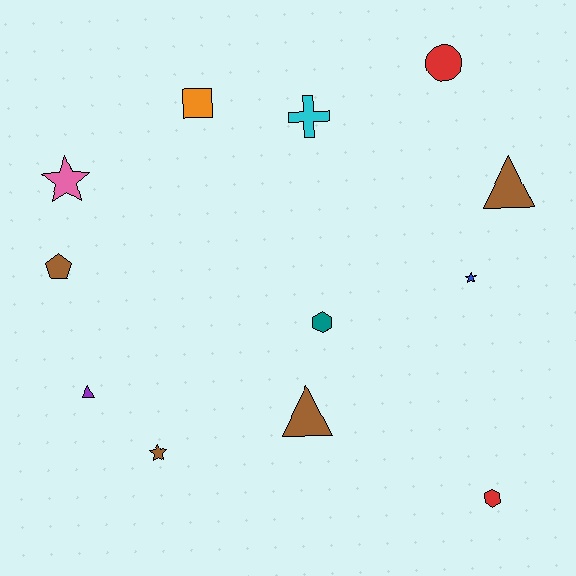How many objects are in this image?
There are 12 objects.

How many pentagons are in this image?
There is 1 pentagon.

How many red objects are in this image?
There are 2 red objects.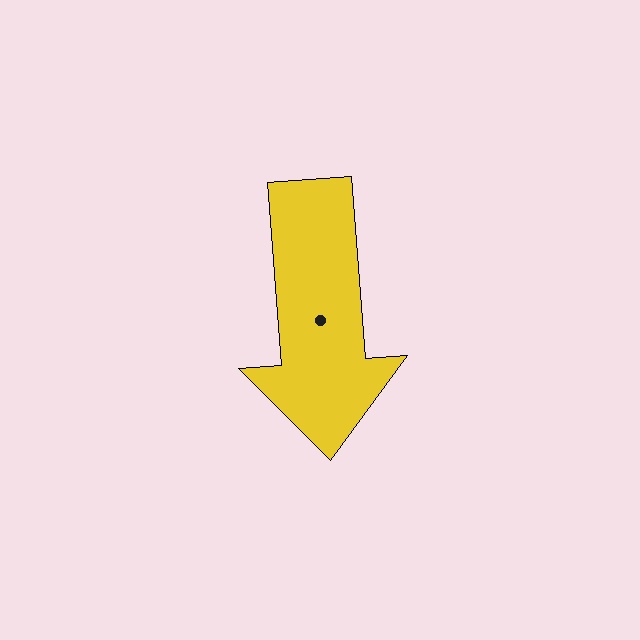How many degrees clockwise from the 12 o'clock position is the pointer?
Approximately 176 degrees.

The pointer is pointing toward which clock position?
Roughly 6 o'clock.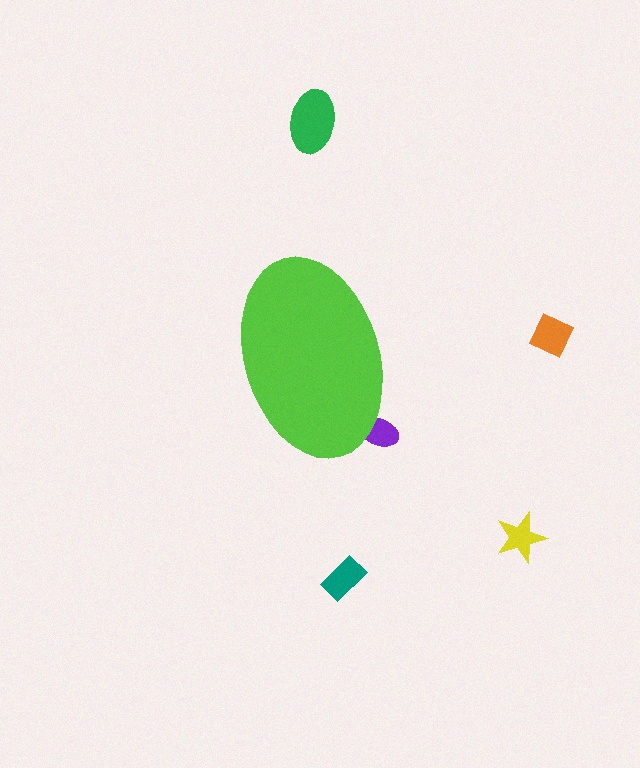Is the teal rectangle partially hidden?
No, the teal rectangle is fully visible.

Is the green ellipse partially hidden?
No, the green ellipse is fully visible.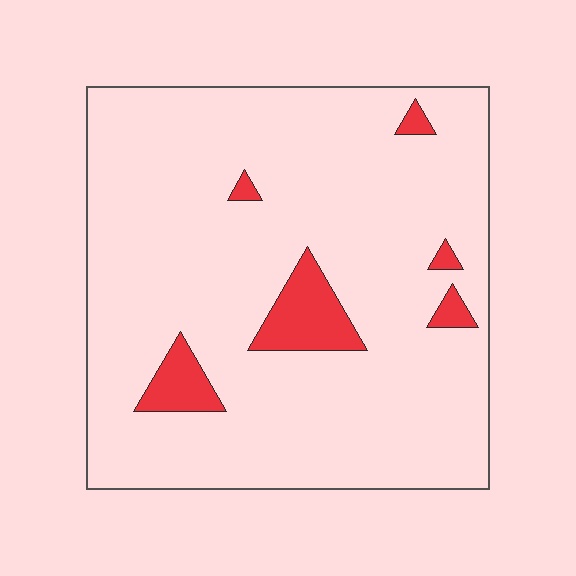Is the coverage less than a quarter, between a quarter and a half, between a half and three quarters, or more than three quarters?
Less than a quarter.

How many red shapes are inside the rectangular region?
6.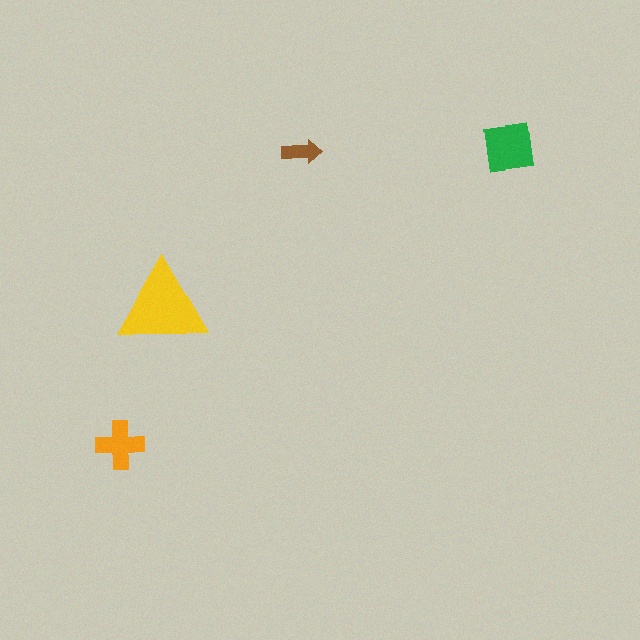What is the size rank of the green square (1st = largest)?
2nd.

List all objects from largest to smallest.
The yellow triangle, the green square, the orange cross, the brown arrow.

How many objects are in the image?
There are 4 objects in the image.